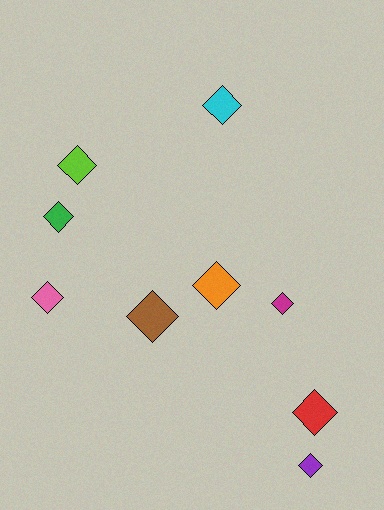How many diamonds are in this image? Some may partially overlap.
There are 9 diamonds.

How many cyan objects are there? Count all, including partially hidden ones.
There is 1 cyan object.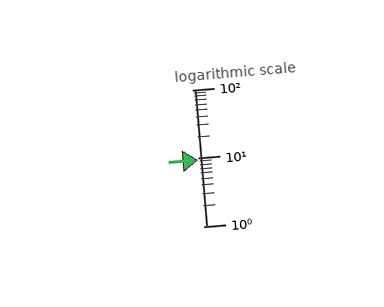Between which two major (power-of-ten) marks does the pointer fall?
The pointer is between 1 and 10.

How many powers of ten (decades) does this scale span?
The scale spans 2 decades, from 1 to 100.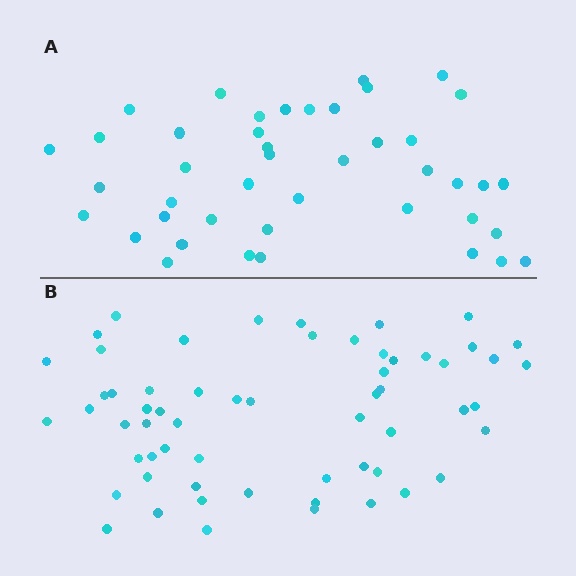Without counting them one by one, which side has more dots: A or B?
Region B (the bottom region) has more dots.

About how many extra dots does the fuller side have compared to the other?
Region B has approximately 15 more dots than region A.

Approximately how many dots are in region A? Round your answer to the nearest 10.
About 40 dots. (The exact count is 43, which rounds to 40.)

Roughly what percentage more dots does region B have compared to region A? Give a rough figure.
About 40% more.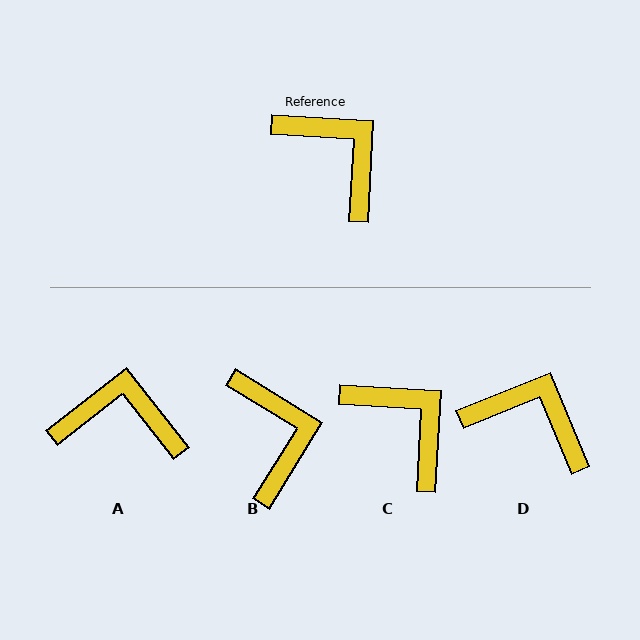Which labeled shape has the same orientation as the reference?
C.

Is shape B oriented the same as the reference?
No, it is off by about 28 degrees.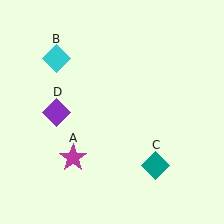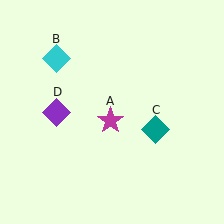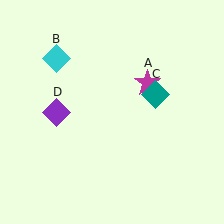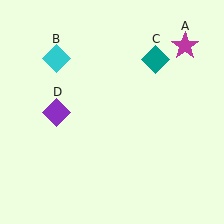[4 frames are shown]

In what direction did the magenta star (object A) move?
The magenta star (object A) moved up and to the right.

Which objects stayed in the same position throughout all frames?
Cyan diamond (object B) and purple diamond (object D) remained stationary.